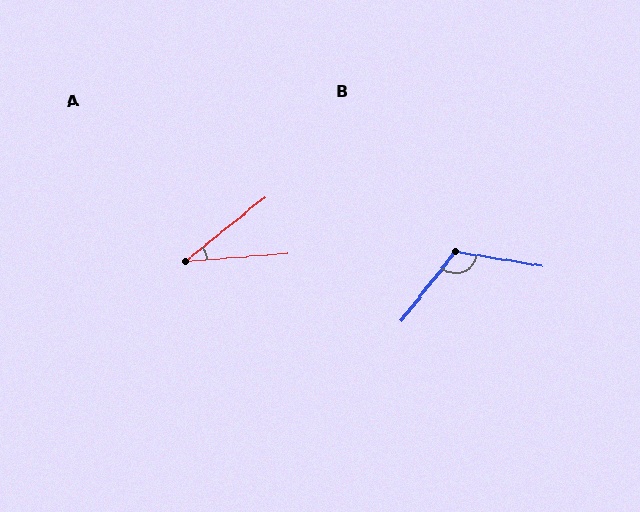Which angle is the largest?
B, at approximately 119 degrees.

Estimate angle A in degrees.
Approximately 35 degrees.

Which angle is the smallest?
A, at approximately 35 degrees.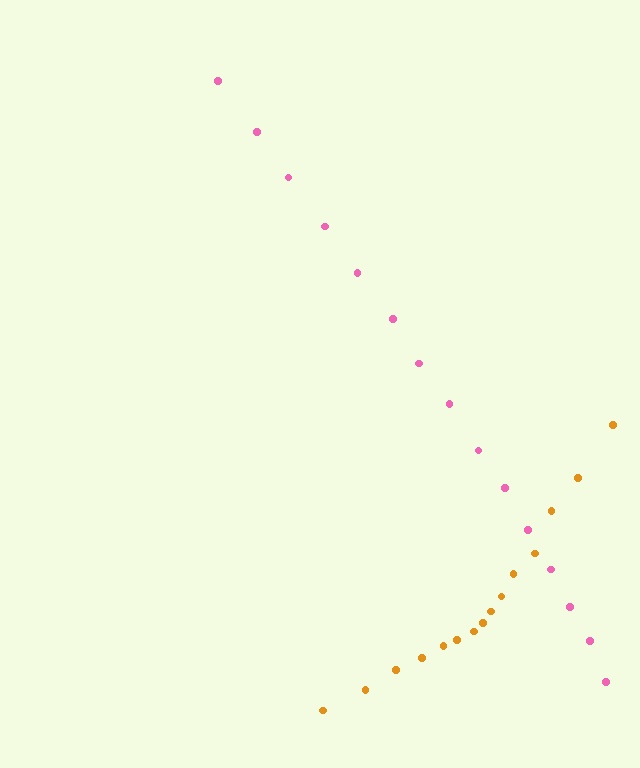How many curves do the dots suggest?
There are 2 distinct paths.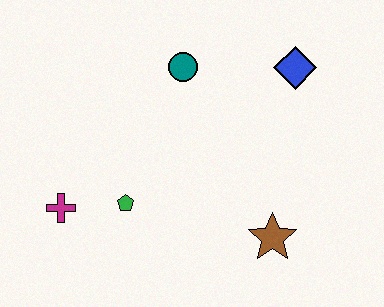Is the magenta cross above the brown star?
Yes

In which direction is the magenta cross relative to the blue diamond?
The magenta cross is to the left of the blue diamond.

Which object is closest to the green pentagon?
The magenta cross is closest to the green pentagon.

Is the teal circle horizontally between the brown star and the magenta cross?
Yes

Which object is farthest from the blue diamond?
The magenta cross is farthest from the blue diamond.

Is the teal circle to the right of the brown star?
No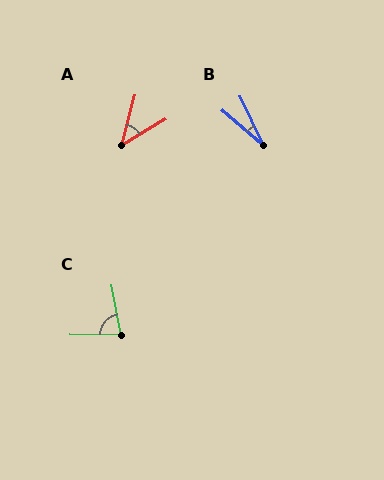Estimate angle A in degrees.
Approximately 45 degrees.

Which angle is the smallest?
B, at approximately 24 degrees.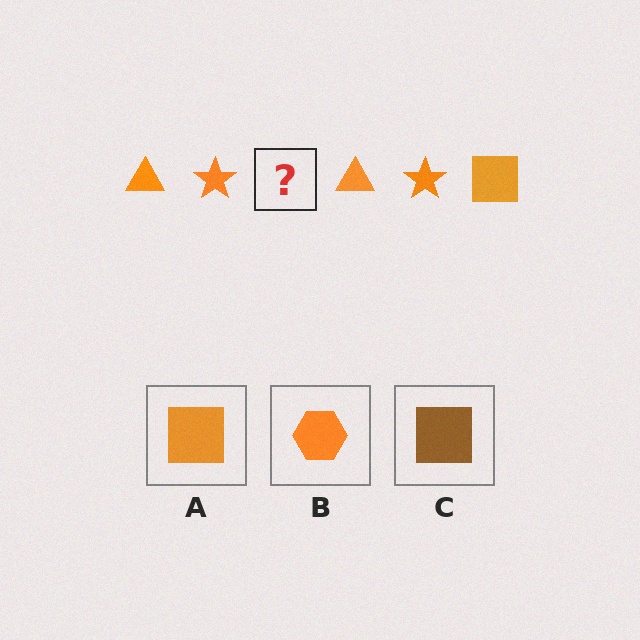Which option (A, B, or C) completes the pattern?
A.